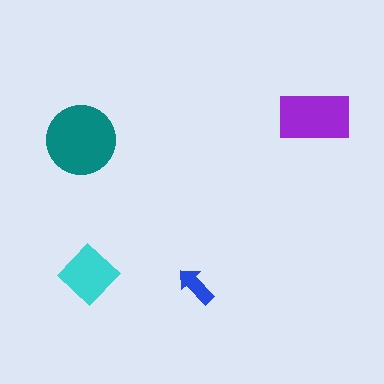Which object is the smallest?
The blue arrow.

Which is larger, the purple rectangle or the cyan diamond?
The purple rectangle.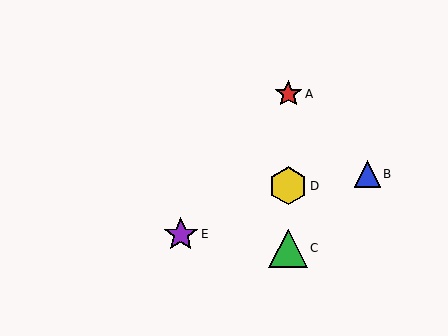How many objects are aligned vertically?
3 objects (A, C, D) are aligned vertically.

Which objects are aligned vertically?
Objects A, C, D are aligned vertically.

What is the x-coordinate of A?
Object A is at x≈288.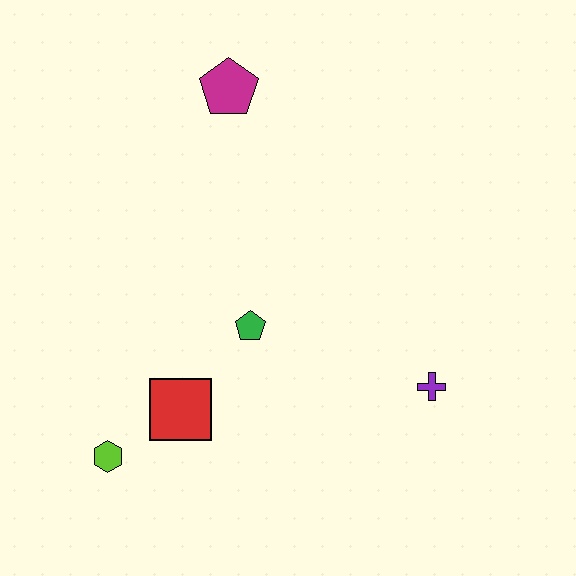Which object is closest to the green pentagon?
The red square is closest to the green pentagon.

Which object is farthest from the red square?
The magenta pentagon is farthest from the red square.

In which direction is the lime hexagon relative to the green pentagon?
The lime hexagon is to the left of the green pentagon.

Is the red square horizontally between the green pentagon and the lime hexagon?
Yes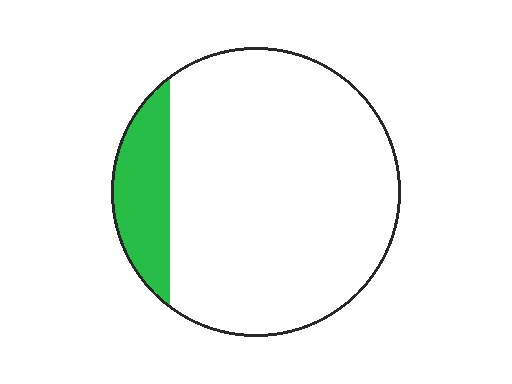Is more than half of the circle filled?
No.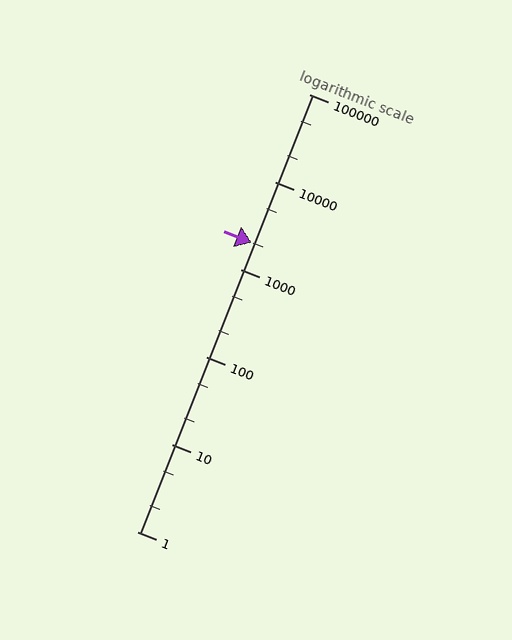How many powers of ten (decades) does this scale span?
The scale spans 5 decades, from 1 to 100000.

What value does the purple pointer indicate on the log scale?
The pointer indicates approximately 2000.